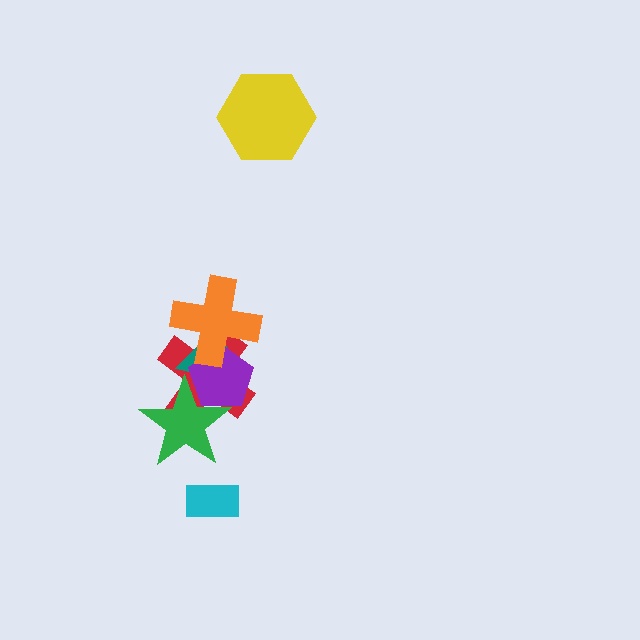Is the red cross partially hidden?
Yes, it is partially covered by another shape.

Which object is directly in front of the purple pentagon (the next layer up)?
The green star is directly in front of the purple pentagon.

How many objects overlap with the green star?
3 objects overlap with the green star.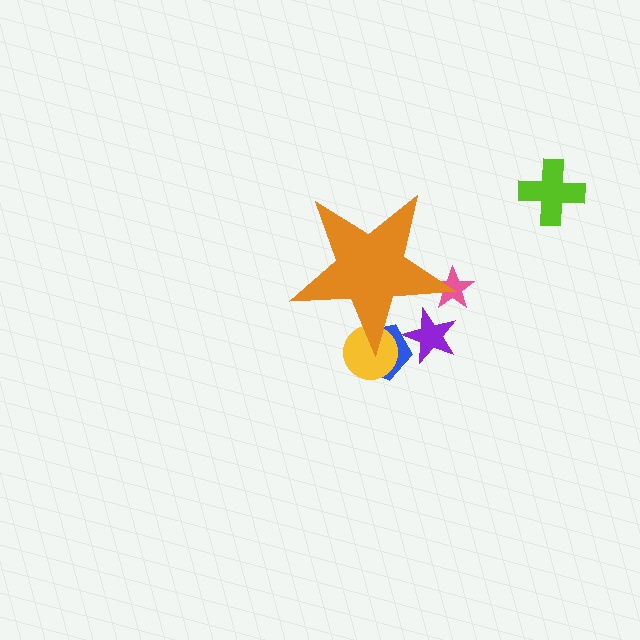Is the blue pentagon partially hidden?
Yes, the blue pentagon is partially hidden behind the orange star.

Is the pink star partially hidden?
Yes, the pink star is partially hidden behind the orange star.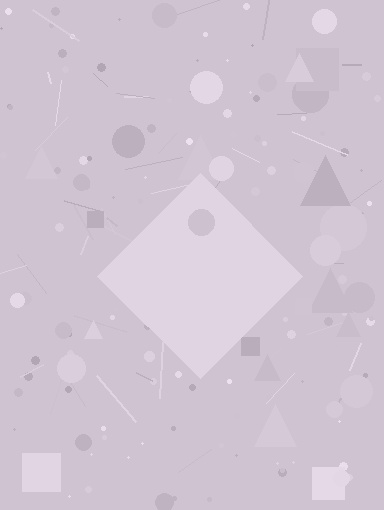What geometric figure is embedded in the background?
A diamond is embedded in the background.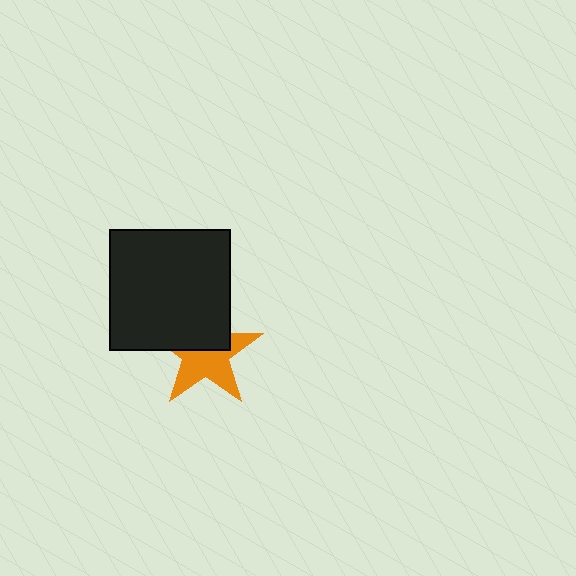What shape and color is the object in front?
The object in front is a black square.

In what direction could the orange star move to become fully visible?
The orange star could move down. That would shift it out from behind the black square entirely.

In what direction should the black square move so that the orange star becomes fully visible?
The black square should move up. That is the shortest direction to clear the overlap and leave the orange star fully visible.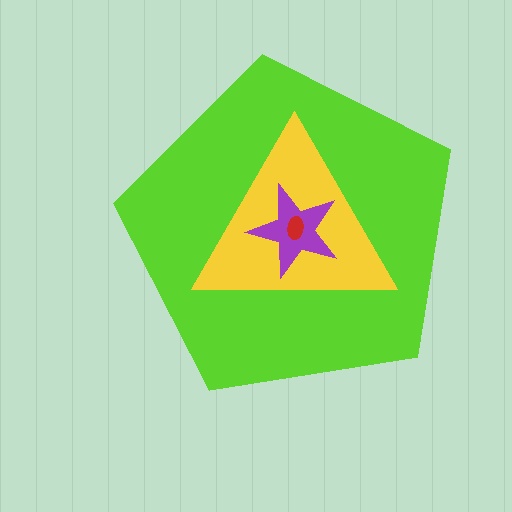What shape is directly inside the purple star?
The red ellipse.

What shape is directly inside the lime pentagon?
The yellow triangle.